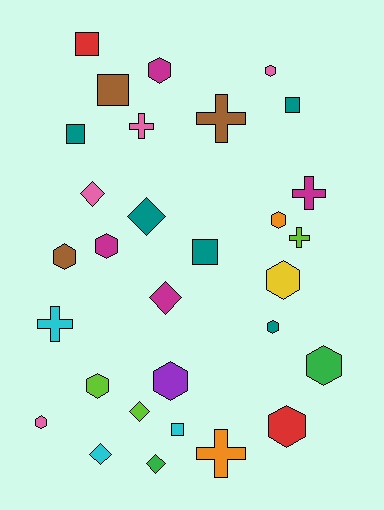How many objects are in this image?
There are 30 objects.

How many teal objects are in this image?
There are 5 teal objects.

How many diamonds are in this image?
There are 6 diamonds.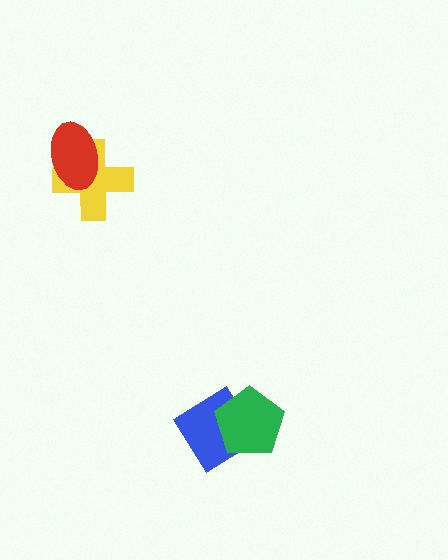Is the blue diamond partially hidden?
Yes, it is partially covered by another shape.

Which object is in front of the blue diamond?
The green pentagon is in front of the blue diamond.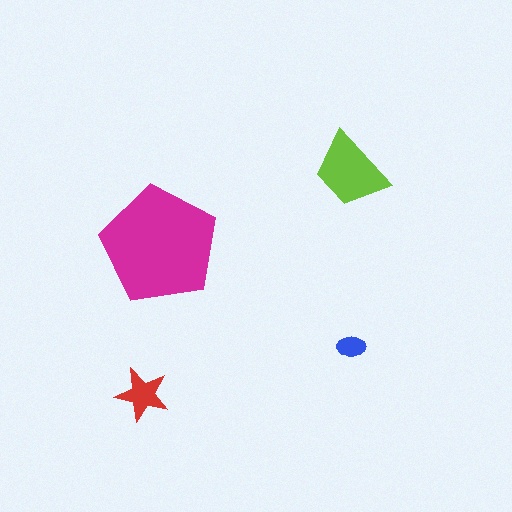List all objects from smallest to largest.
The blue ellipse, the red star, the lime trapezoid, the magenta pentagon.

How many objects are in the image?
There are 4 objects in the image.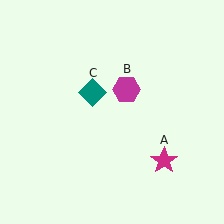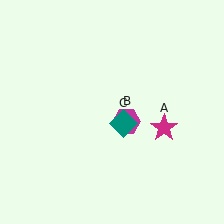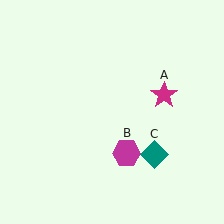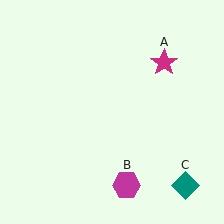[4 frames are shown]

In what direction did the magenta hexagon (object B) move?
The magenta hexagon (object B) moved down.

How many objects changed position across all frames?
3 objects changed position: magenta star (object A), magenta hexagon (object B), teal diamond (object C).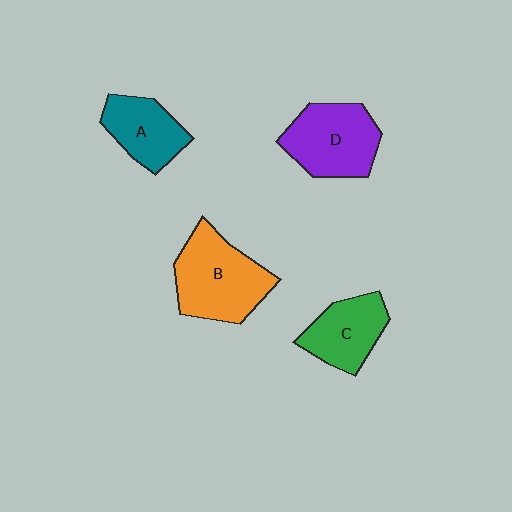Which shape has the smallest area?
Shape A (teal).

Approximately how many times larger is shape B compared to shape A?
Approximately 1.5 times.